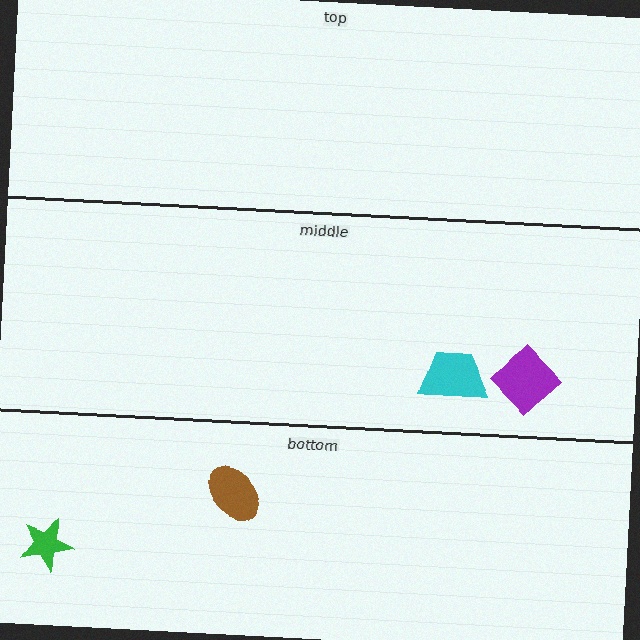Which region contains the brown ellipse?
The bottom region.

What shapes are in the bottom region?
The brown ellipse, the green star.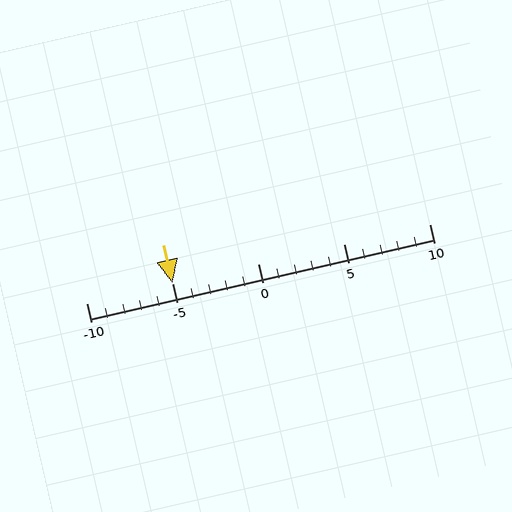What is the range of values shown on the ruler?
The ruler shows values from -10 to 10.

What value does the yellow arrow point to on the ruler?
The yellow arrow points to approximately -5.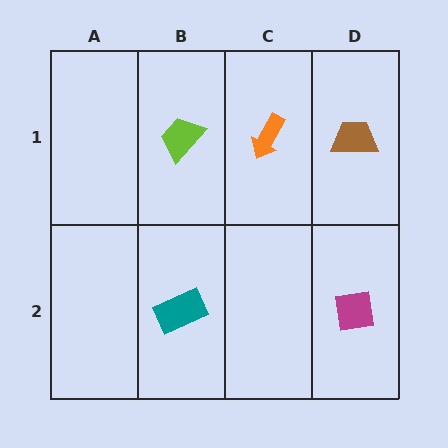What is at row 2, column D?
A magenta square.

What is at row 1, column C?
An orange arrow.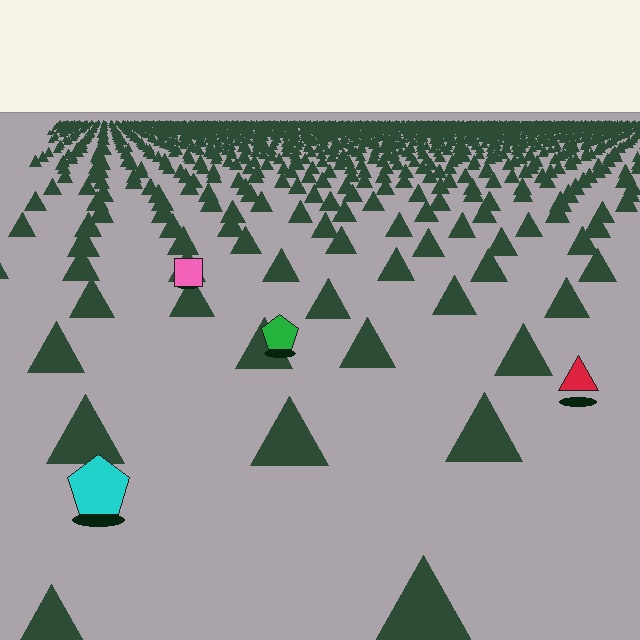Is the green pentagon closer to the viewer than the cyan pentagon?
No. The cyan pentagon is closer — you can tell from the texture gradient: the ground texture is coarser near it.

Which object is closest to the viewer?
The cyan pentagon is closest. The texture marks near it are larger and more spread out.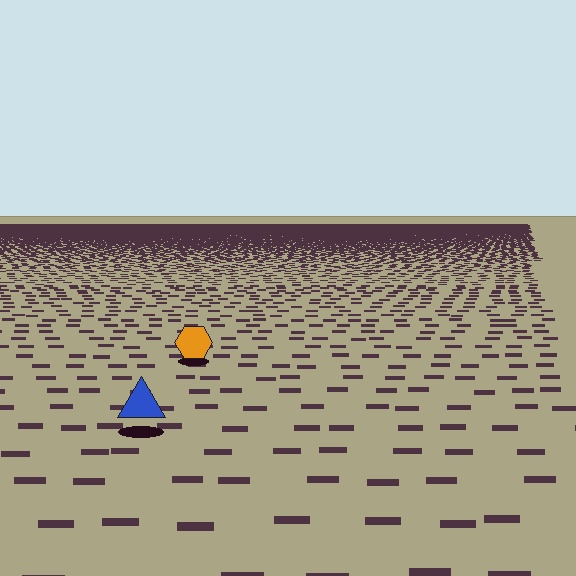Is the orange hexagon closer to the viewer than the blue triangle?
No. The blue triangle is closer — you can tell from the texture gradient: the ground texture is coarser near it.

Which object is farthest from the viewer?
The orange hexagon is farthest from the viewer. It appears smaller and the ground texture around it is denser.